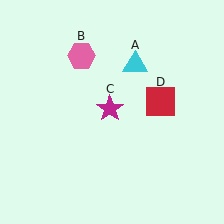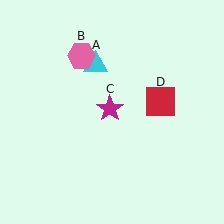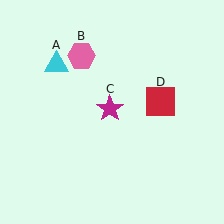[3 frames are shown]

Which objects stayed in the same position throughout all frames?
Pink hexagon (object B) and magenta star (object C) and red square (object D) remained stationary.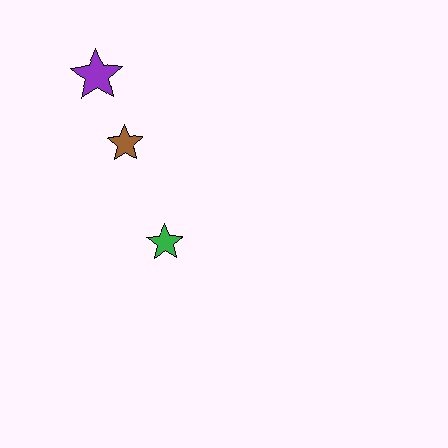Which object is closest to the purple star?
The brown star is closest to the purple star.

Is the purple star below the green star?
No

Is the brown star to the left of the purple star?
No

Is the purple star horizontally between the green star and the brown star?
No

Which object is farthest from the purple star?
The green star is farthest from the purple star.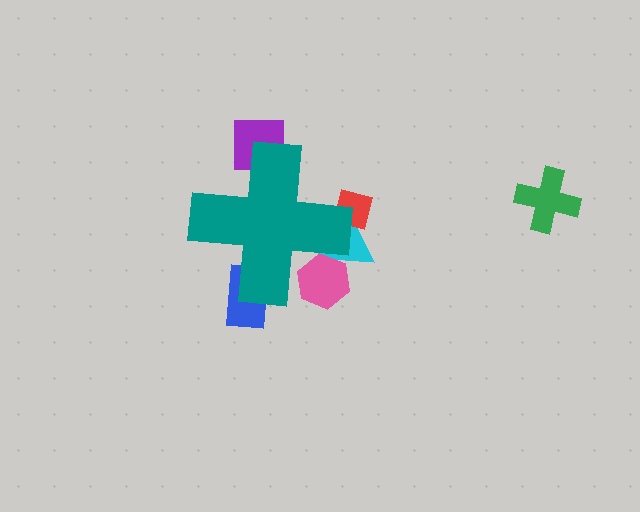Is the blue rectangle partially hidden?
Yes, the blue rectangle is partially hidden behind the teal cross.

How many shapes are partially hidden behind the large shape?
5 shapes are partially hidden.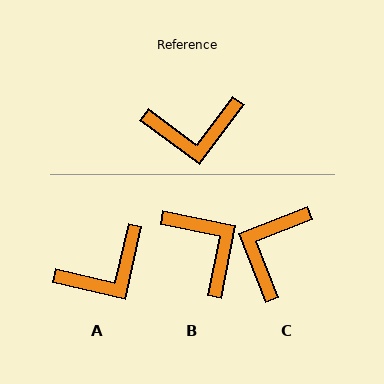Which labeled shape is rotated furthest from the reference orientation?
C, about 122 degrees away.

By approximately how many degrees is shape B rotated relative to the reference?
Approximately 115 degrees counter-clockwise.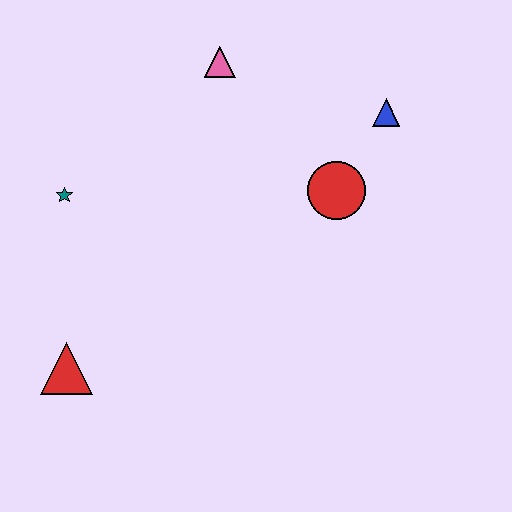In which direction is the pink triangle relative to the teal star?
The pink triangle is to the right of the teal star.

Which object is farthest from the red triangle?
The blue triangle is farthest from the red triangle.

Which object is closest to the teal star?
The red triangle is closest to the teal star.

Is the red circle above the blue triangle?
No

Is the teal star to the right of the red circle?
No